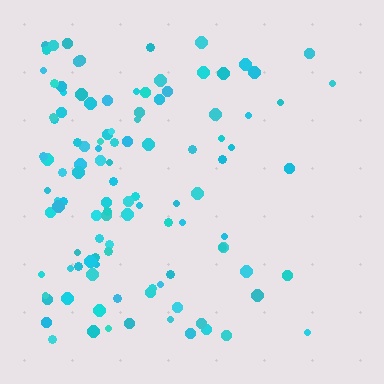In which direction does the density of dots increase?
From right to left, with the left side densest.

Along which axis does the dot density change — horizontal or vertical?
Horizontal.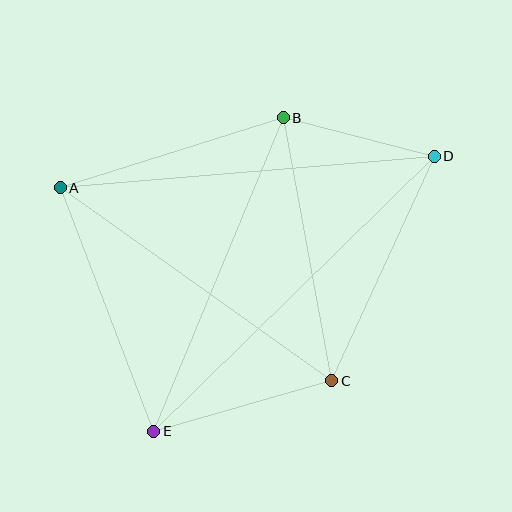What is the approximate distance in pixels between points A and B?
The distance between A and B is approximately 233 pixels.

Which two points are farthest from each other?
Points D and E are farthest from each other.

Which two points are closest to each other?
Points B and D are closest to each other.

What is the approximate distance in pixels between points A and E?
The distance between A and E is approximately 261 pixels.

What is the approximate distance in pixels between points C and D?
The distance between C and D is approximately 247 pixels.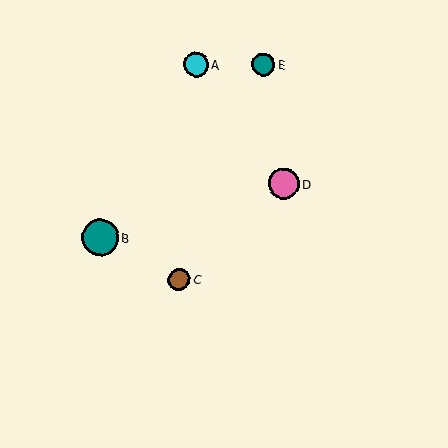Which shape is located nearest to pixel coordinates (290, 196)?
The pink circle (labeled D) at (284, 184) is nearest to that location.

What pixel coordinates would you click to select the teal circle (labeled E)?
Click at (264, 65) to select the teal circle E.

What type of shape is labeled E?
Shape E is a teal circle.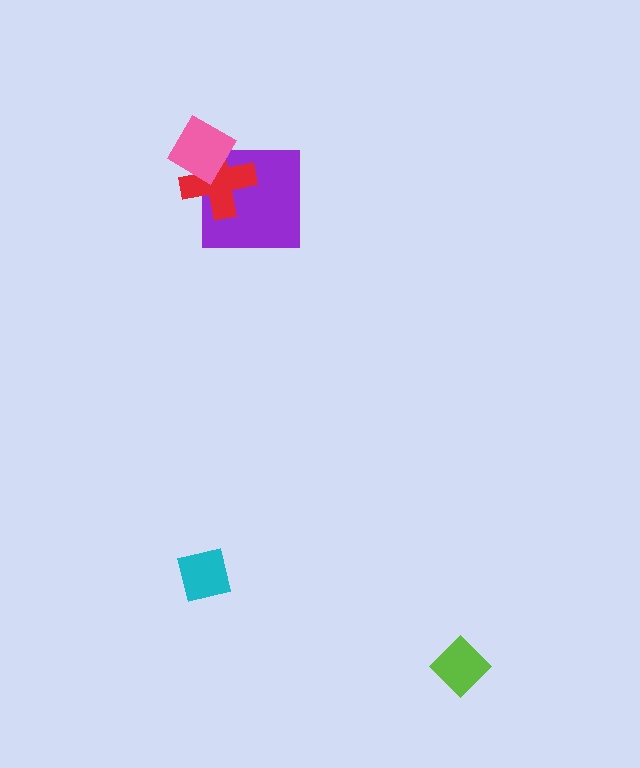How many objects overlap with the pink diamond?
2 objects overlap with the pink diamond.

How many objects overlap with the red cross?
2 objects overlap with the red cross.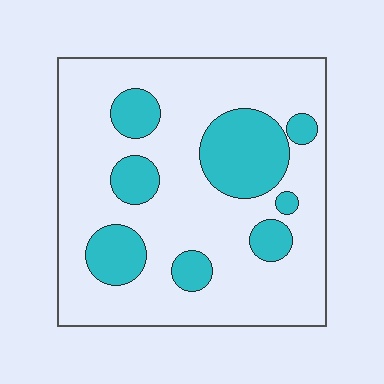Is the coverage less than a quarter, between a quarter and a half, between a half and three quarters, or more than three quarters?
Less than a quarter.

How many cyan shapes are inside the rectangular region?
8.